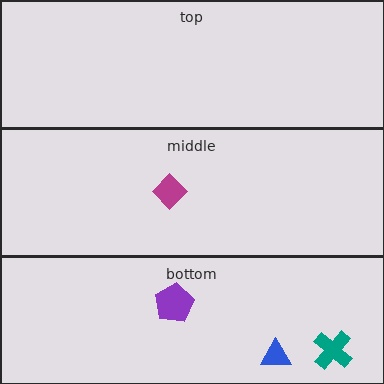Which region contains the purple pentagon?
The bottom region.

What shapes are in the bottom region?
The purple pentagon, the teal cross, the blue triangle.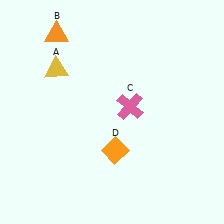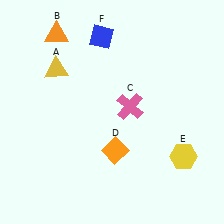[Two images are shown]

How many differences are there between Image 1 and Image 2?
There are 2 differences between the two images.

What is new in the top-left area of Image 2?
A blue diamond (F) was added in the top-left area of Image 2.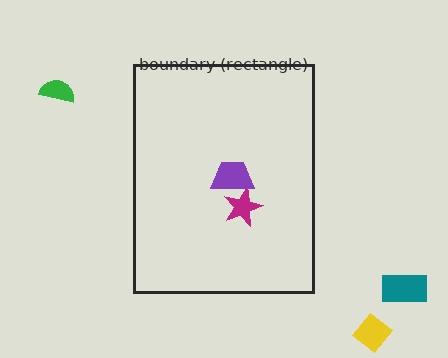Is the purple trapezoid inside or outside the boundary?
Inside.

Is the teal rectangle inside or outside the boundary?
Outside.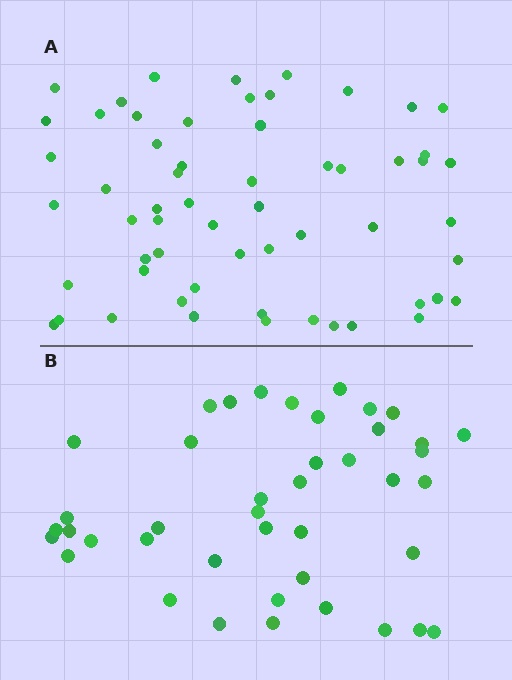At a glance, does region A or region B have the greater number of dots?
Region A (the top region) has more dots.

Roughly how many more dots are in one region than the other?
Region A has approximately 15 more dots than region B.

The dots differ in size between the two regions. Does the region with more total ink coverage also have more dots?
No. Region B has more total ink coverage because its dots are larger, but region A actually contains more individual dots. Total area can be misleading — the number of items is what matters here.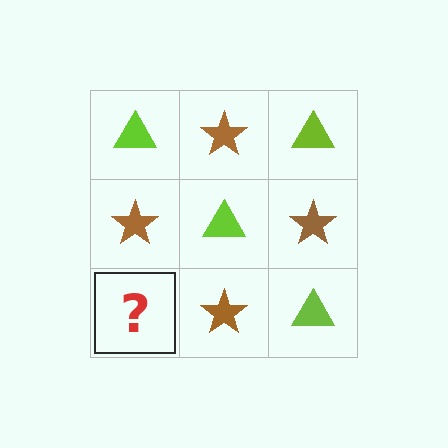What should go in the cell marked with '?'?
The missing cell should contain a lime triangle.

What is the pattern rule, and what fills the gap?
The rule is that it alternates lime triangle and brown star in a checkerboard pattern. The gap should be filled with a lime triangle.